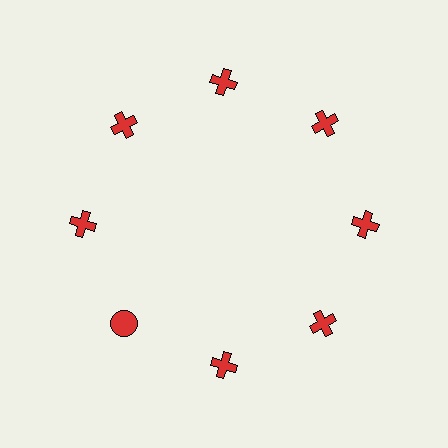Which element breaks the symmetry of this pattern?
The red circle at roughly the 8 o'clock position breaks the symmetry. All other shapes are red crosses.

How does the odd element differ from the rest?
It has a different shape: circle instead of cross.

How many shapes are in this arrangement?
There are 8 shapes arranged in a ring pattern.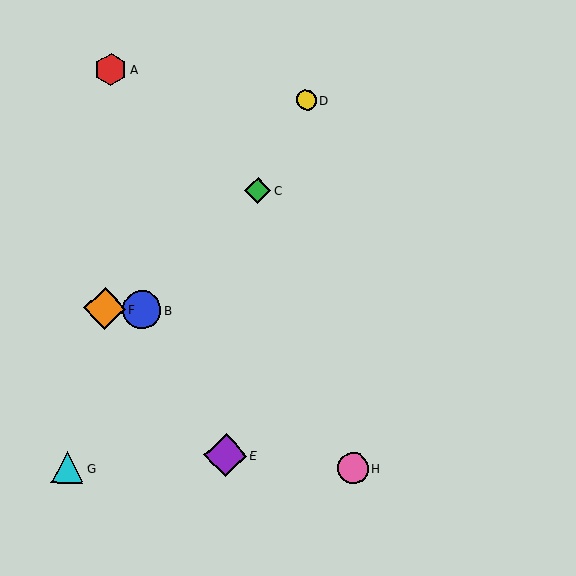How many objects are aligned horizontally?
2 objects (B, F) are aligned horizontally.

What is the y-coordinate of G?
Object G is at y≈468.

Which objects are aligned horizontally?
Objects B, F are aligned horizontally.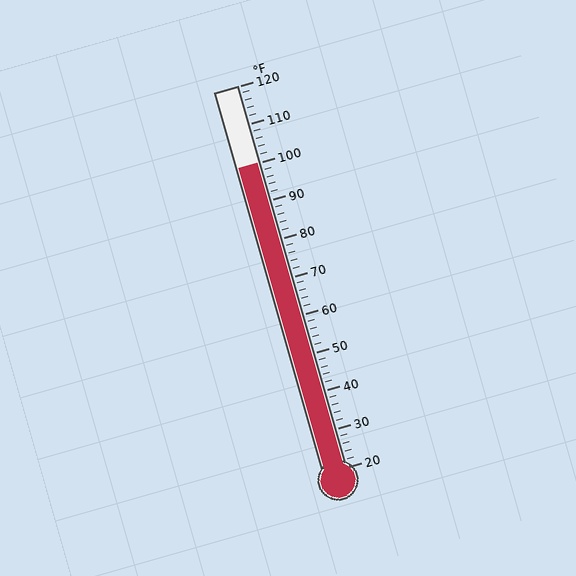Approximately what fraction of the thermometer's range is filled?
The thermometer is filled to approximately 80% of its range.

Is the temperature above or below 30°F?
The temperature is above 30°F.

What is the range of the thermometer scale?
The thermometer scale ranges from 20°F to 120°F.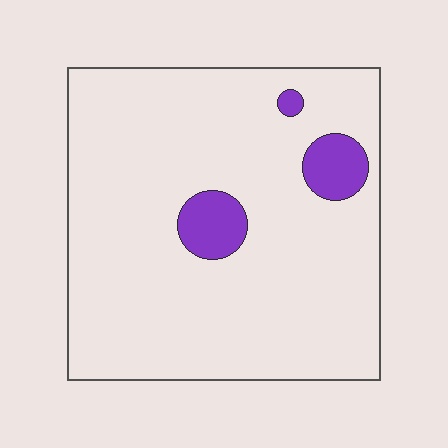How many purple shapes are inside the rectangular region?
3.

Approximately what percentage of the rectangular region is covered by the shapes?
Approximately 10%.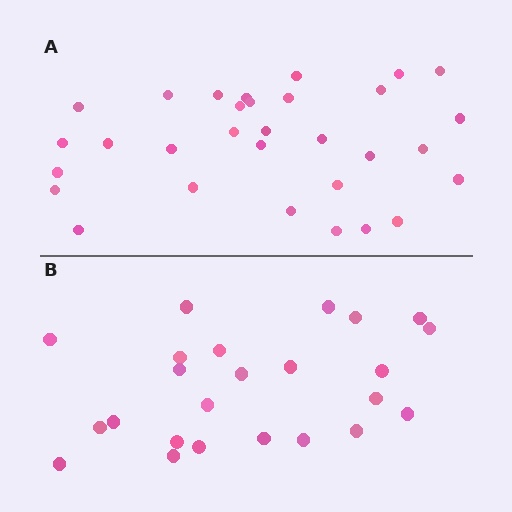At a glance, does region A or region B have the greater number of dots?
Region A (the top region) has more dots.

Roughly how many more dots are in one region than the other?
Region A has roughly 8 or so more dots than region B.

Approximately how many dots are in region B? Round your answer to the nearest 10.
About 20 dots. (The exact count is 24, which rounds to 20.)